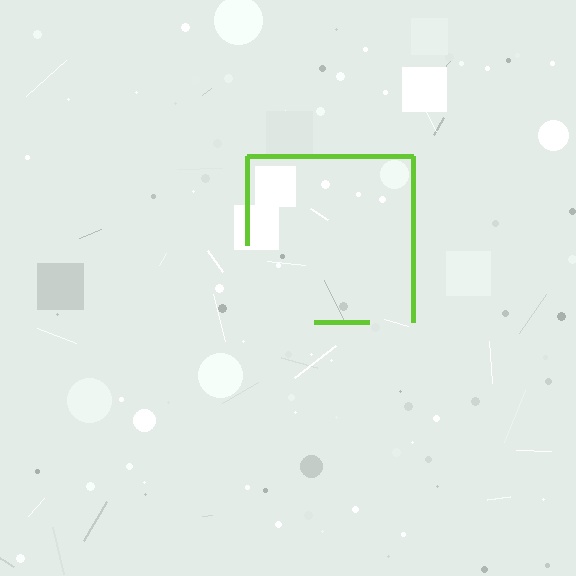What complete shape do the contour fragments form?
The contour fragments form a square.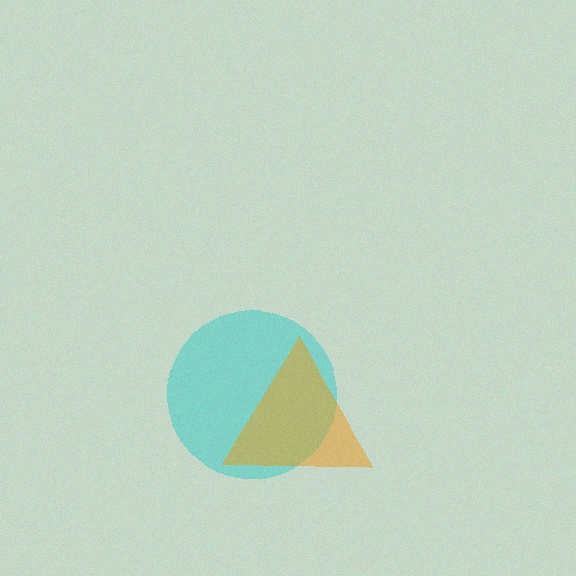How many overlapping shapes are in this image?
There are 2 overlapping shapes in the image.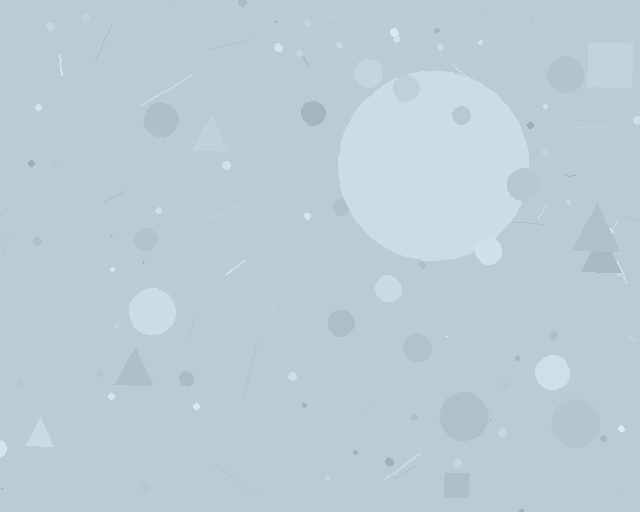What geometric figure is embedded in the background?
A circle is embedded in the background.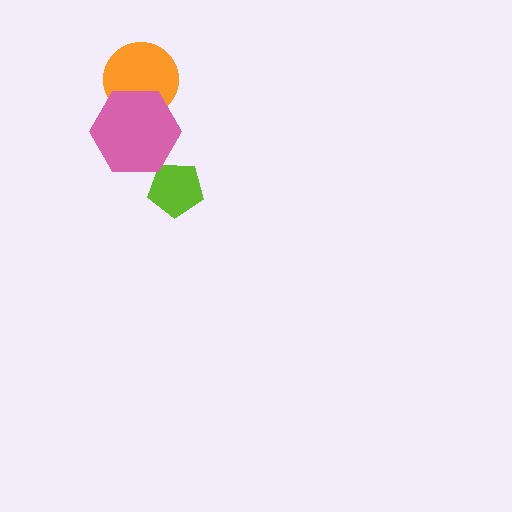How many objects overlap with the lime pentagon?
0 objects overlap with the lime pentagon.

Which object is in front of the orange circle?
The pink hexagon is in front of the orange circle.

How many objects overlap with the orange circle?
1 object overlaps with the orange circle.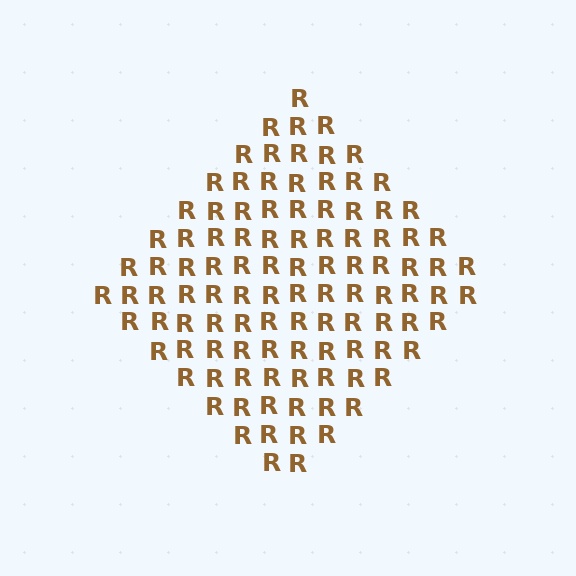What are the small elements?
The small elements are letter R's.